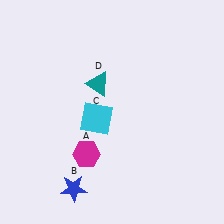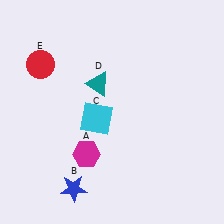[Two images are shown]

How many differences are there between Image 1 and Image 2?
There is 1 difference between the two images.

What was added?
A red circle (E) was added in Image 2.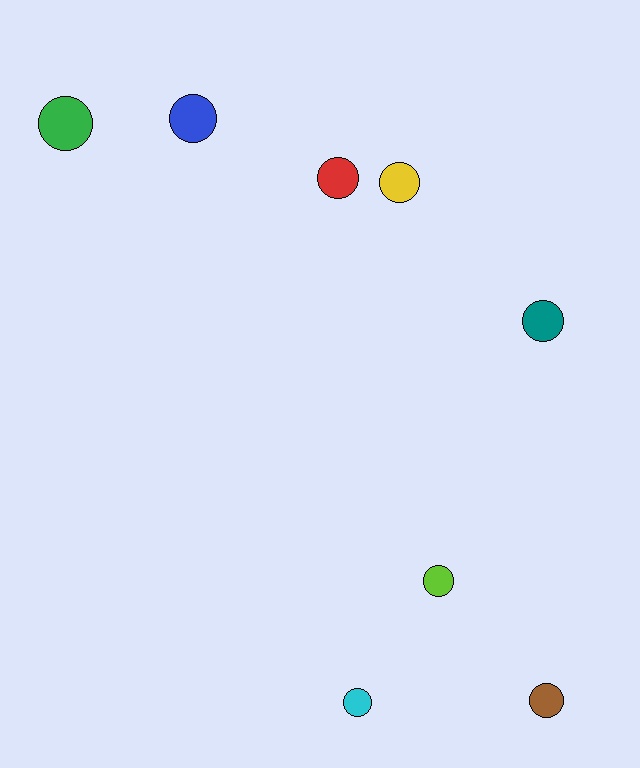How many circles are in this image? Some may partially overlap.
There are 8 circles.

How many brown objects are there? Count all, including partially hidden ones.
There is 1 brown object.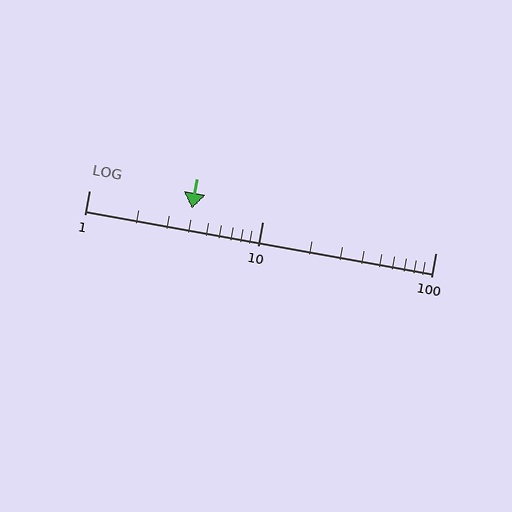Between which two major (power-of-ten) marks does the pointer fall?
The pointer is between 1 and 10.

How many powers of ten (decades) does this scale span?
The scale spans 2 decades, from 1 to 100.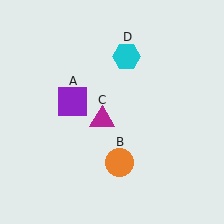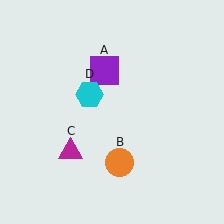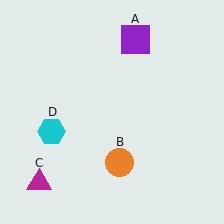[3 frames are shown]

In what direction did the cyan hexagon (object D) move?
The cyan hexagon (object D) moved down and to the left.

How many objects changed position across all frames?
3 objects changed position: purple square (object A), magenta triangle (object C), cyan hexagon (object D).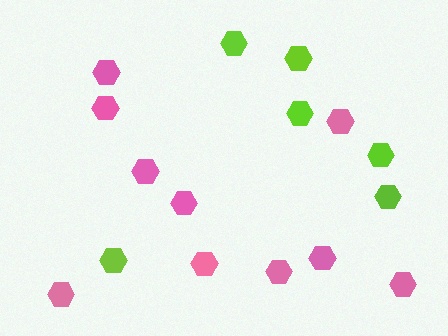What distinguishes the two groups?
There are 2 groups: one group of pink hexagons (10) and one group of lime hexagons (6).